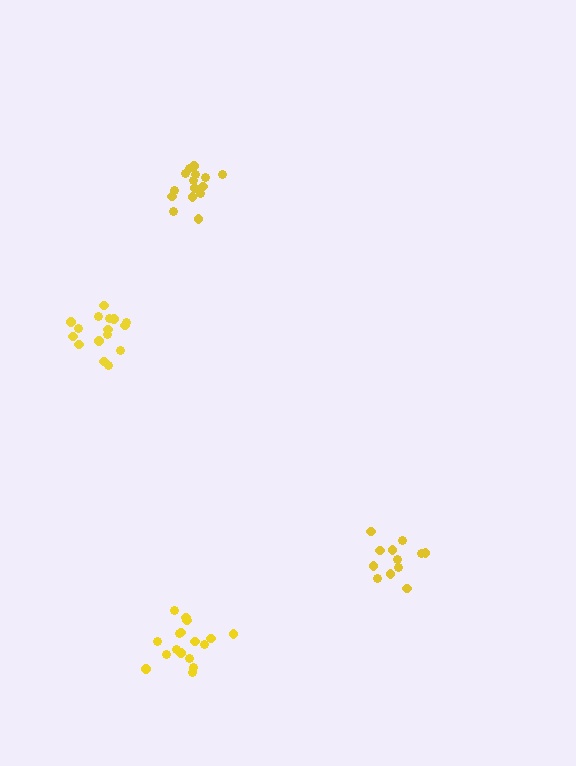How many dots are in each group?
Group 1: 12 dots, Group 2: 16 dots, Group 3: 15 dots, Group 4: 17 dots (60 total).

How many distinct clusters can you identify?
There are 4 distinct clusters.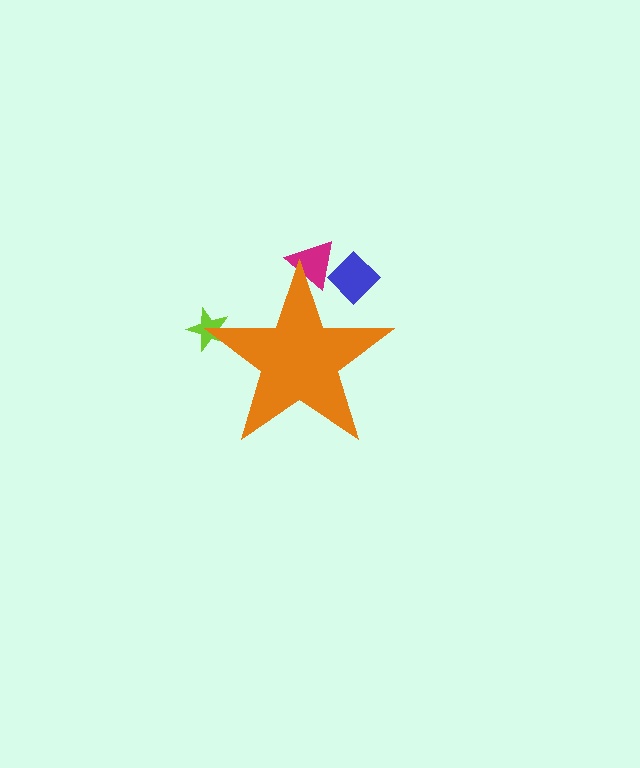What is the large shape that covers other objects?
An orange star.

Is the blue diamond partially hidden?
Yes, the blue diamond is partially hidden behind the orange star.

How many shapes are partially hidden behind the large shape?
3 shapes are partially hidden.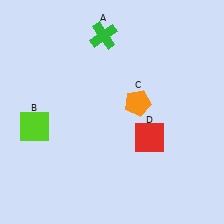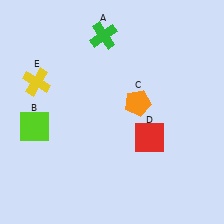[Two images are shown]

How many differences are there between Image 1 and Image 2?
There is 1 difference between the two images.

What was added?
A yellow cross (E) was added in Image 2.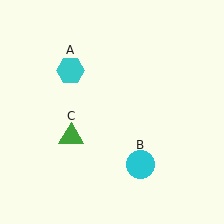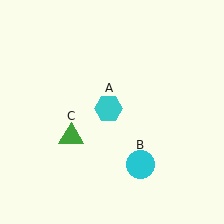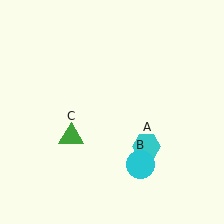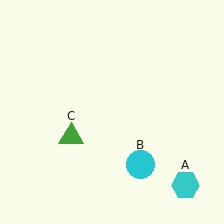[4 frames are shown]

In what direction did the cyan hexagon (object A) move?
The cyan hexagon (object A) moved down and to the right.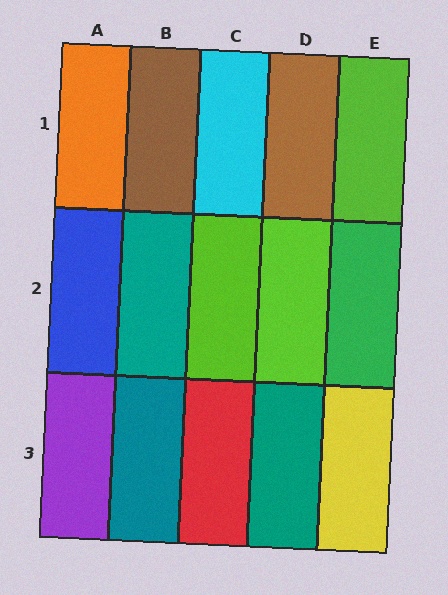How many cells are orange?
1 cell is orange.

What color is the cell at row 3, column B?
Teal.